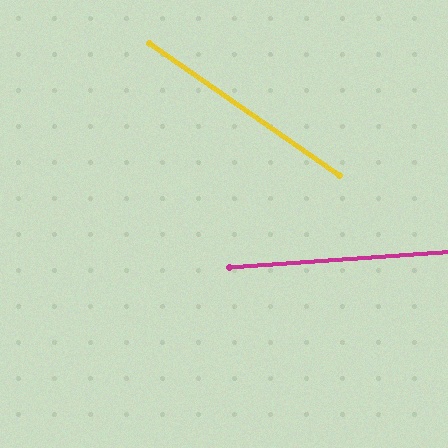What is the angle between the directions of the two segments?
Approximately 39 degrees.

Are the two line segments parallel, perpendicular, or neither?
Neither parallel nor perpendicular — they differ by about 39°.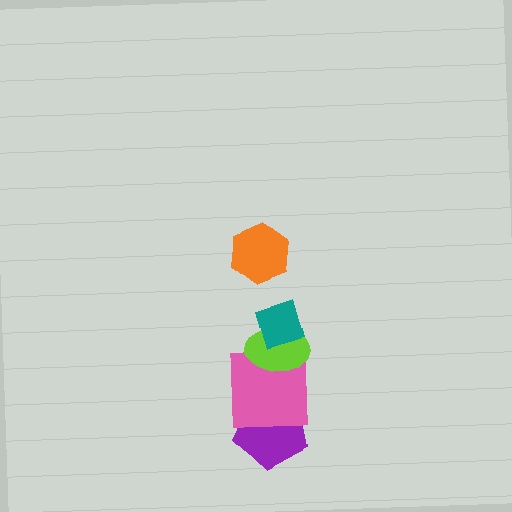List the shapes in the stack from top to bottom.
From top to bottom: the orange hexagon, the teal diamond, the lime ellipse, the pink square, the purple pentagon.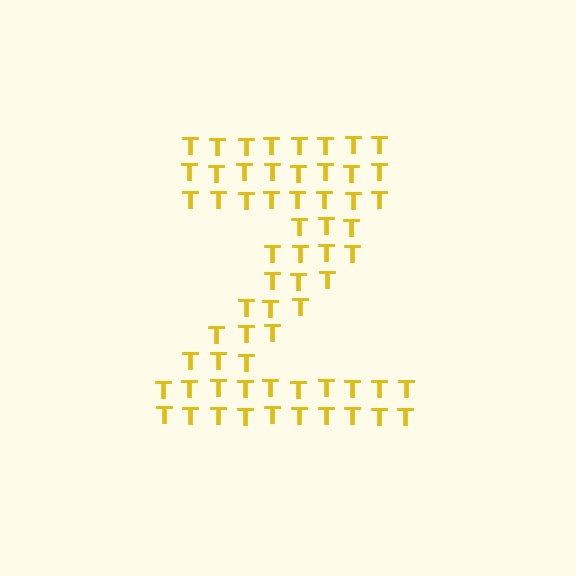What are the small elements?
The small elements are letter T's.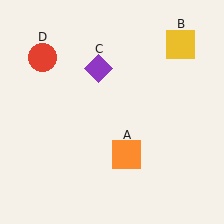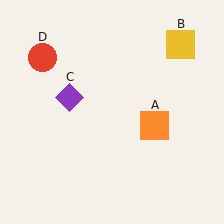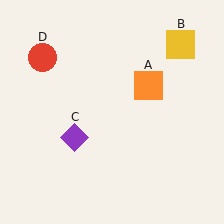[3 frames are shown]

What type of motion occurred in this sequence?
The orange square (object A), purple diamond (object C) rotated counterclockwise around the center of the scene.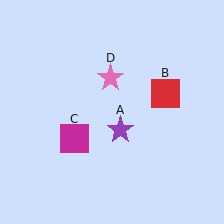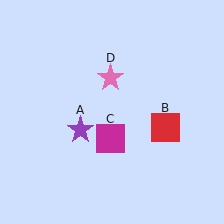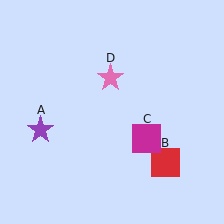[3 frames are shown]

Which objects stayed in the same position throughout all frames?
Pink star (object D) remained stationary.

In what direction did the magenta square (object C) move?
The magenta square (object C) moved right.